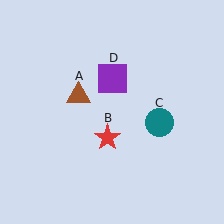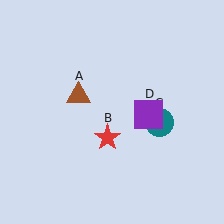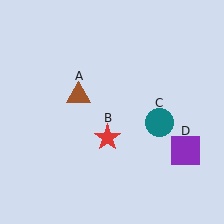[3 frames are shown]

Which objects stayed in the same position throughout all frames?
Brown triangle (object A) and red star (object B) and teal circle (object C) remained stationary.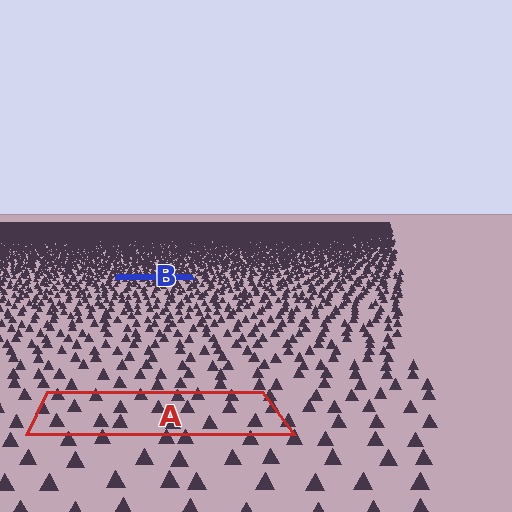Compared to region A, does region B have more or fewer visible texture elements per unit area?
Region B has more texture elements per unit area — they are packed more densely because it is farther away.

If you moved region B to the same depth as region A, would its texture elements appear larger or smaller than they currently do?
They would appear larger. At a closer depth, the same texture elements are projected at a bigger on-screen size.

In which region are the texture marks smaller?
The texture marks are smaller in region B, because it is farther away.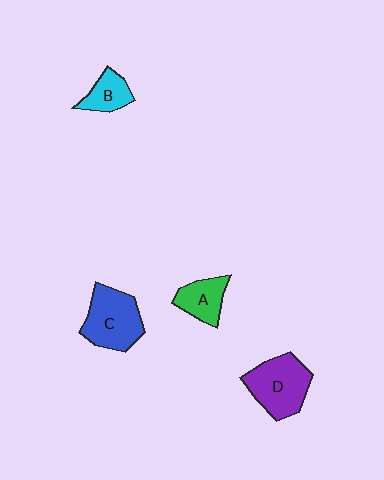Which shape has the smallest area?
Shape B (cyan).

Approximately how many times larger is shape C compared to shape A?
Approximately 1.7 times.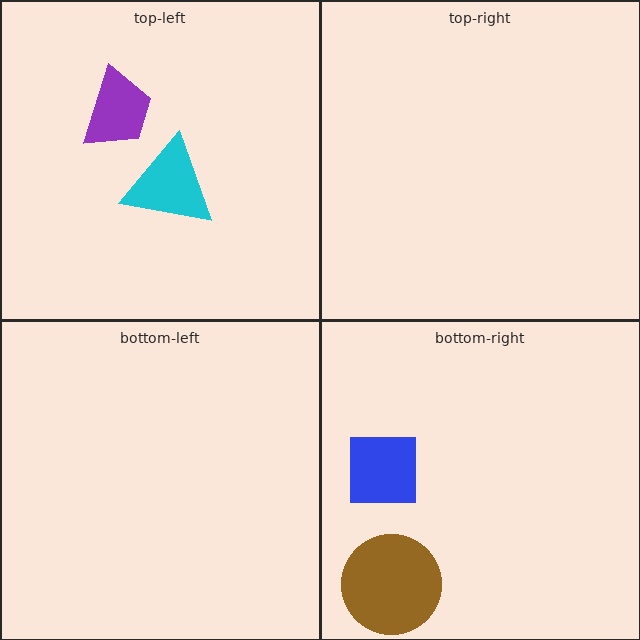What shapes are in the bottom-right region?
The blue square, the brown circle.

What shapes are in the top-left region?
The cyan triangle, the purple trapezoid.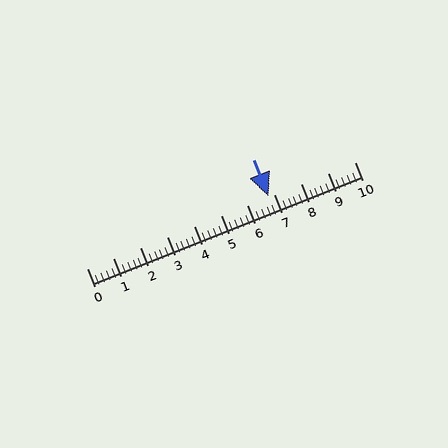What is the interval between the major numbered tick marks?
The major tick marks are spaced 1 units apart.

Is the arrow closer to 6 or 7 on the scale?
The arrow is closer to 7.